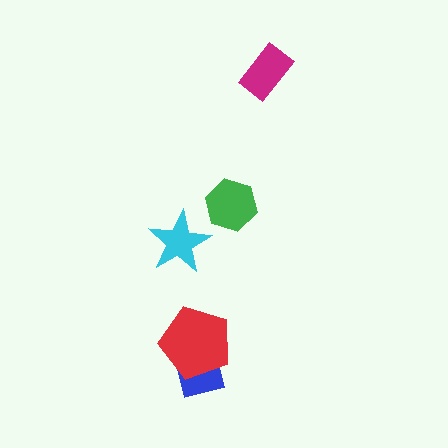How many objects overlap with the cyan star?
0 objects overlap with the cyan star.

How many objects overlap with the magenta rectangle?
0 objects overlap with the magenta rectangle.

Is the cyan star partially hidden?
No, no other shape covers it.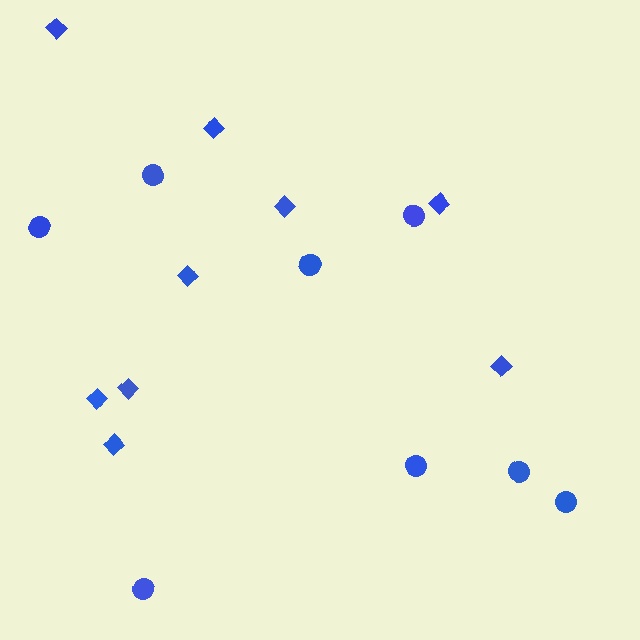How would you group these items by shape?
There are 2 groups: one group of circles (8) and one group of diamonds (9).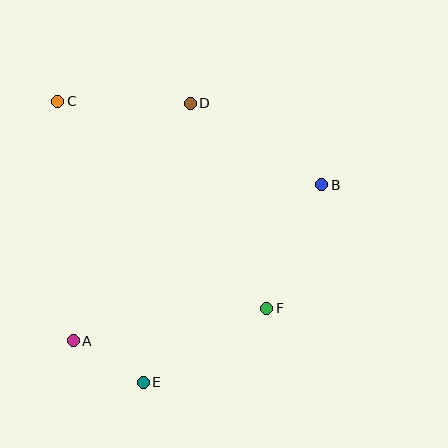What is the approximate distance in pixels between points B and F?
The distance between B and F is approximately 135 pixels.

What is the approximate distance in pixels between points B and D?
The distance between B and D is approximately 155 pixels.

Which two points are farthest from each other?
Points C and F are farthest from each other.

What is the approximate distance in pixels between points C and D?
The distance between C and D is approximately 132 pixels.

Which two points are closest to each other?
Points A and E are closest to each other.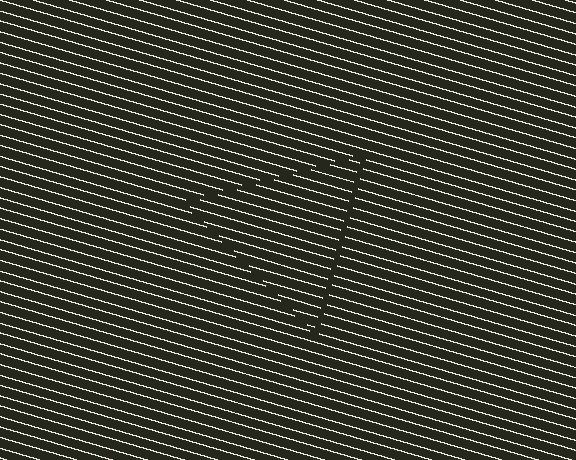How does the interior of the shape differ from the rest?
The interior of the shape contains the same grating, shifted by half a period — the contour is defined by the phase discontinuity where line-ends from the inner and outer gratings abut.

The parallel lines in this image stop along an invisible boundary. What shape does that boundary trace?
An illusory triangle. The interior of the shape contains the same grating, shifted by half a period — the contour is defined by the phase discontinuity where line-ends from the inner and outer gratings abut.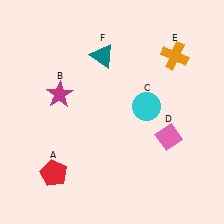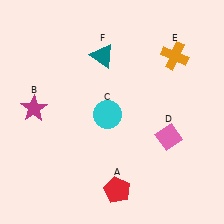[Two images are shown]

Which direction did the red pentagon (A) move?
The red pentagon (A) moved right.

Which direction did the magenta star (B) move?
The magenta star (B) moved left.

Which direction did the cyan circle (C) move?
The cyan circle (C) moved left.